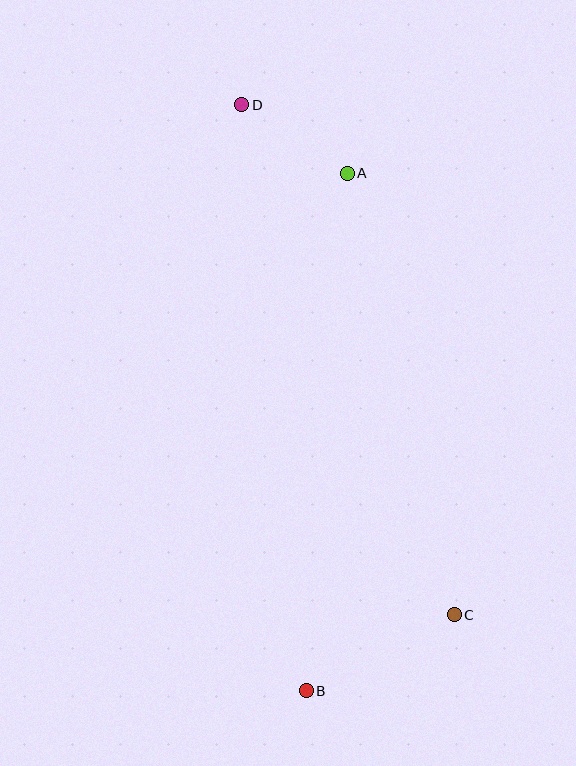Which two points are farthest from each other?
Points B and D are farthest from each other.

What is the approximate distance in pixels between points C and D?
The distance between C and D is approximately 552 pixels.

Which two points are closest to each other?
Points A and D are closest to each other.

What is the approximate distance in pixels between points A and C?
The distance between A and C is approximately 454 pixels.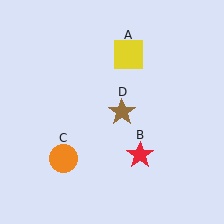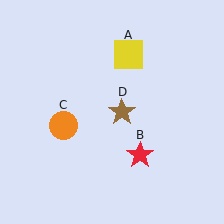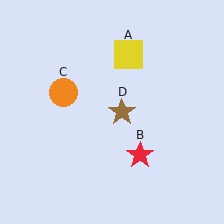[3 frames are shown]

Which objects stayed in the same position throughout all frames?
Yellow square (object A) and red star (object B) and brown star (object D) remained stationary.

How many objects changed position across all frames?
1 object changed position: orange circle (object C).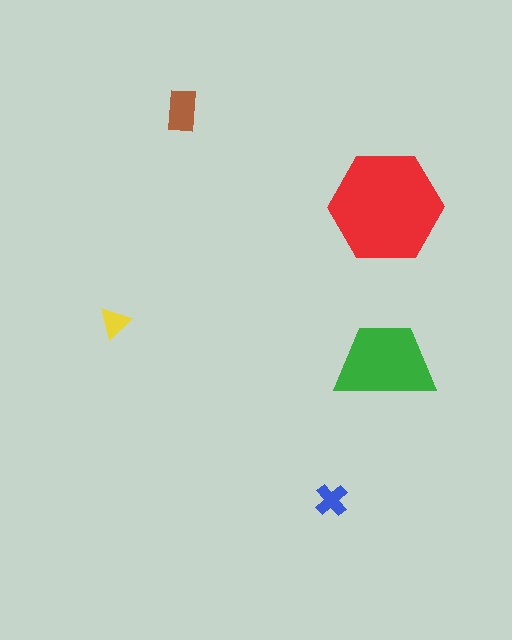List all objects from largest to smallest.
The red hexagon, the green trapezoid, the brown rectangle, the blue cross, the yellow triangle.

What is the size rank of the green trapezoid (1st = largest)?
2nd.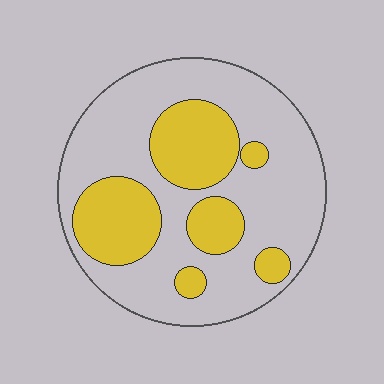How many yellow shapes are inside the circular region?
6.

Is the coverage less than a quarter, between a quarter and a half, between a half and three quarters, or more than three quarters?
Between a quarter and a half.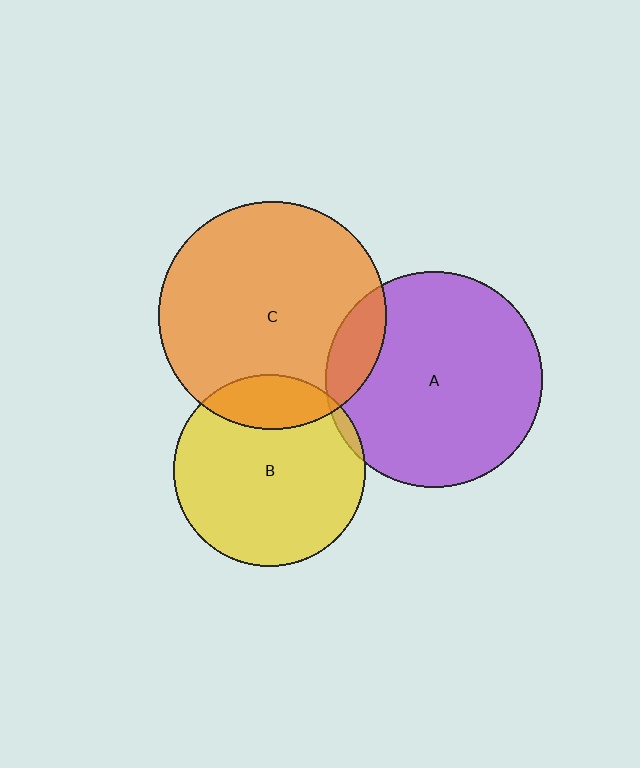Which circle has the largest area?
Circle C (orange).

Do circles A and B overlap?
Yes.